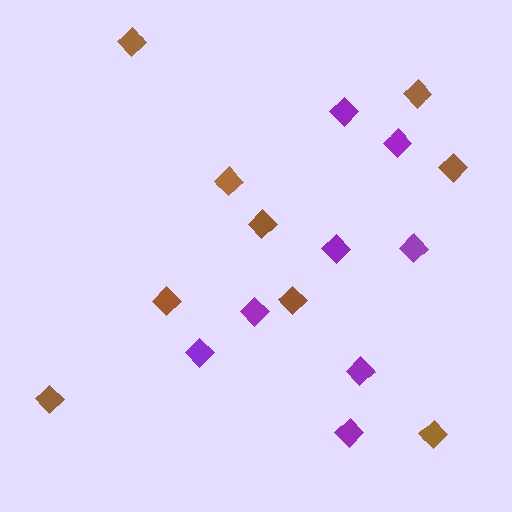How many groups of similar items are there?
There are 2 groups: one group of brown diamonds (9) and one group of purple diamonds (8).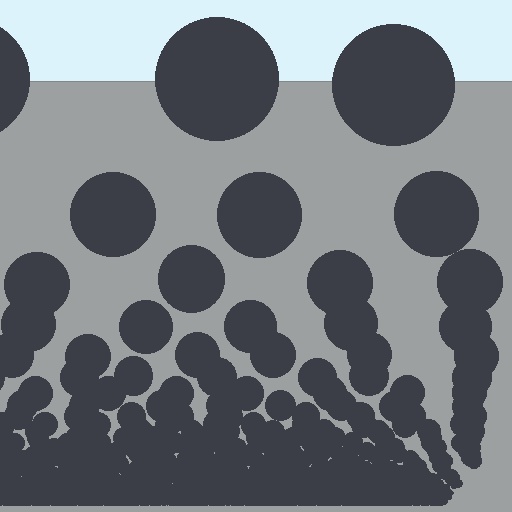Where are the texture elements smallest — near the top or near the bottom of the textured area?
Near the bottom.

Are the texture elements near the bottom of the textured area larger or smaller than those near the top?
Smaller. The gradient is inverted — elements near the bottom are smaller and denser.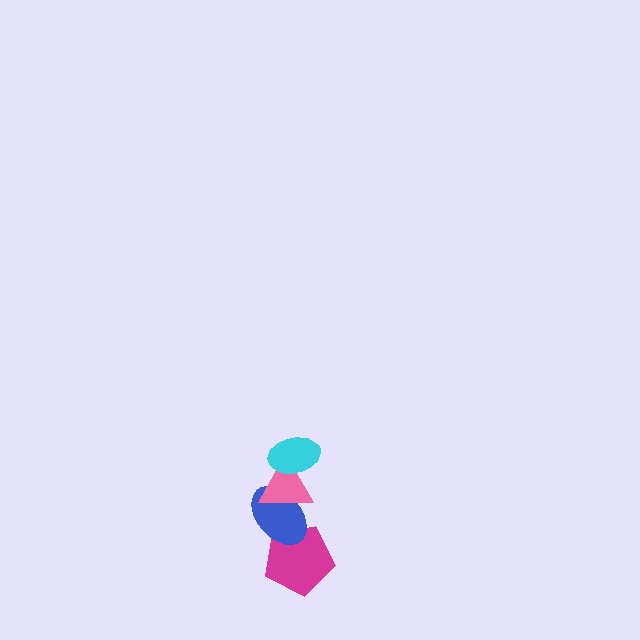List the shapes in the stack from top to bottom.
From top to bottom: the cyan ellipse, the pink triangle, the blue ellipse, the magenta pentagon.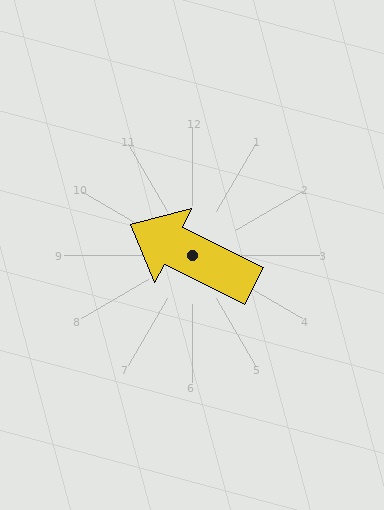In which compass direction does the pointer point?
Northwest.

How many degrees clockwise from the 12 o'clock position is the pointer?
Approximately 297 degrees.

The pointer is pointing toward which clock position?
Roughly 10 o'clock.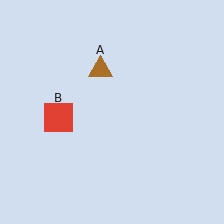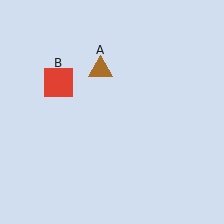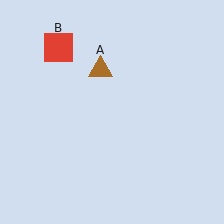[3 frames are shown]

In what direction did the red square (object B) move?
The red square (object B) moved up.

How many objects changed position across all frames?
1 object changed position: red square (object B).